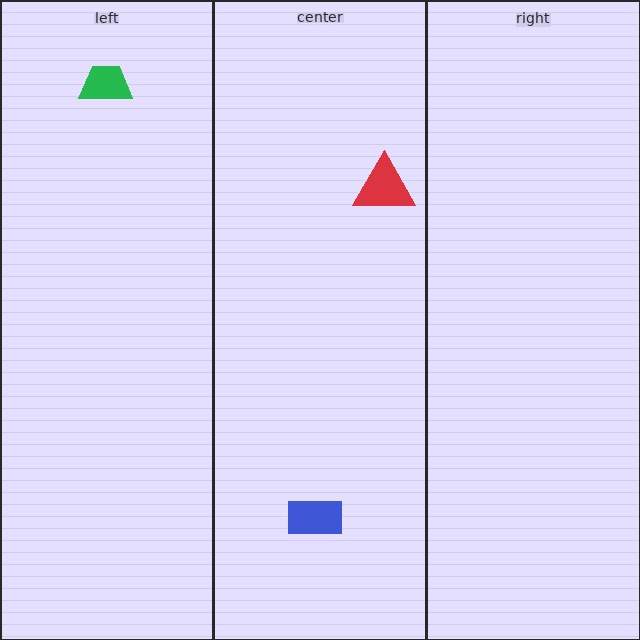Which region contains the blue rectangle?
The center region.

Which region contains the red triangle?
The center region.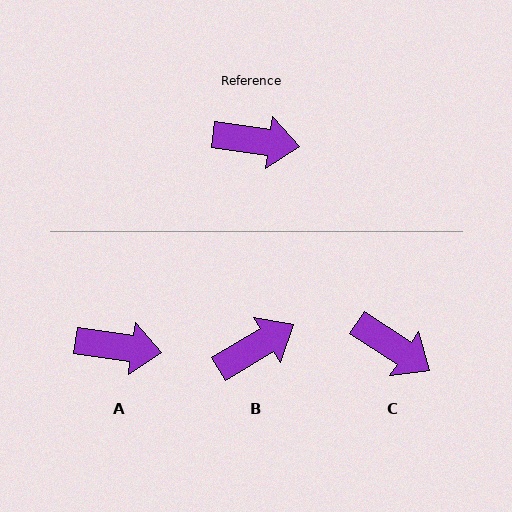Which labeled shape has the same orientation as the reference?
A.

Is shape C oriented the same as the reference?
No, it is off by about 26 degrees.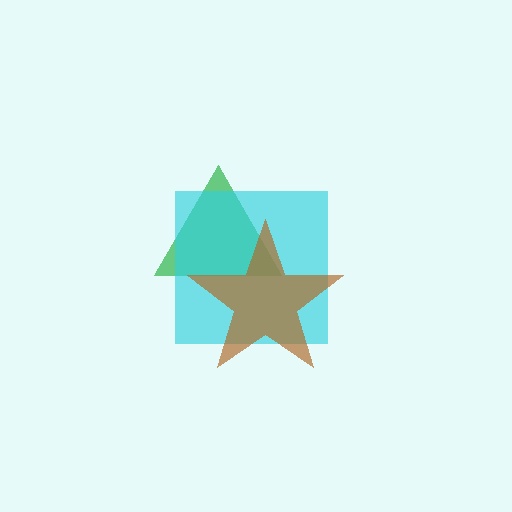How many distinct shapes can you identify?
There are 3 distinct shapes: a green triangle, a cyan square, a brown star.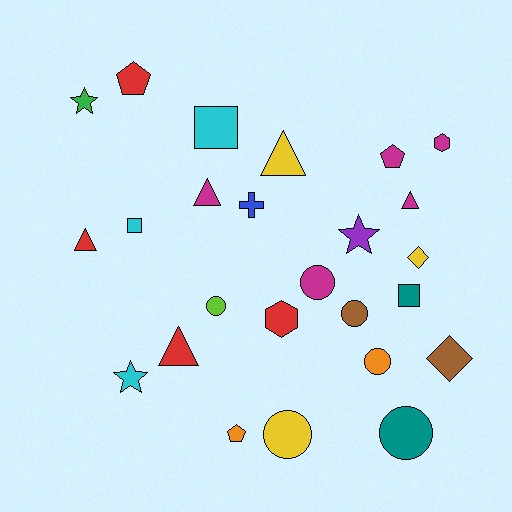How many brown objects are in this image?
There are 2 brown objects.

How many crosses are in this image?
There is 1 cross.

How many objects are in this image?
There are 25 objects.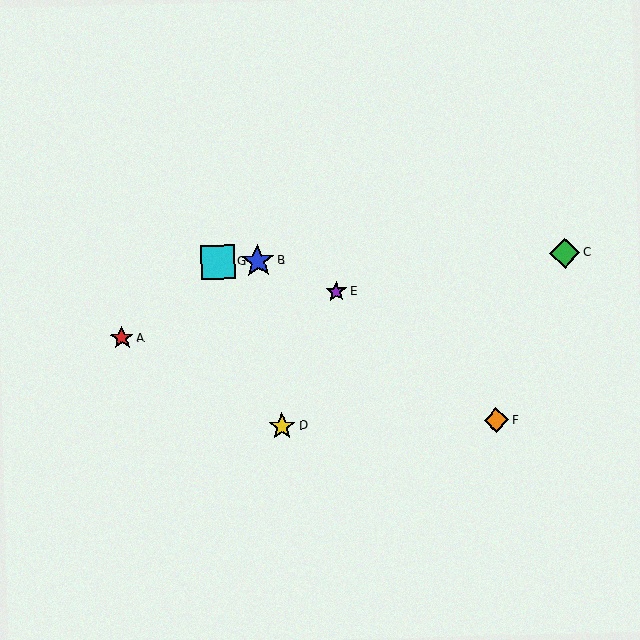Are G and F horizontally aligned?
No, G is at y≈262 and F is at y≈420.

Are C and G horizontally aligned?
Yes, both are at y≈253.